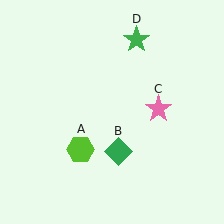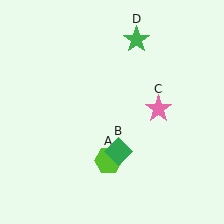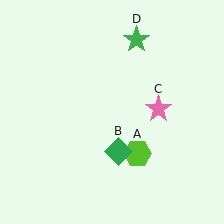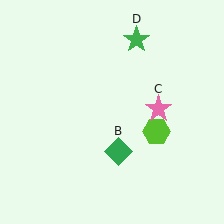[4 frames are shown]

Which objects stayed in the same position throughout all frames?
Green diamond (object B) and pink star (object C) and green star (object D) remained stationary.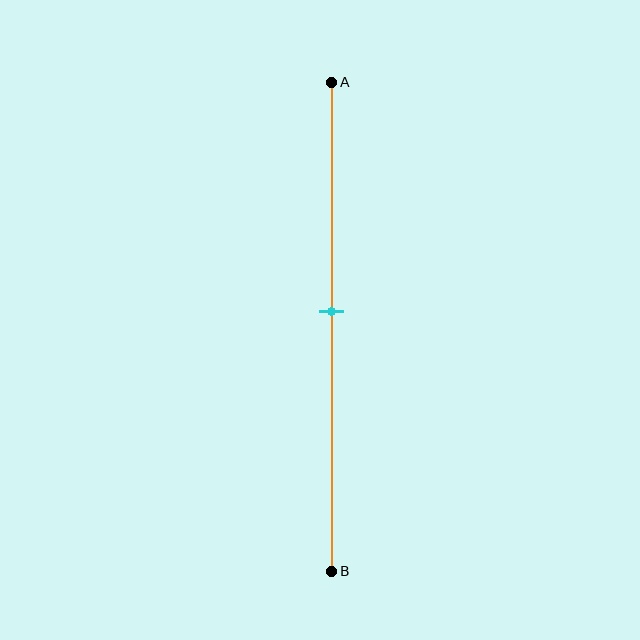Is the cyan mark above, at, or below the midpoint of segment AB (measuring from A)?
The cyan mark is above the midpoint of segment AB.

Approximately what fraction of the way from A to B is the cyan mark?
The cyan mark is approximately 45% of the way from A to B.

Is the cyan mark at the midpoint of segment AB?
No, the mark is at about 45% from A, not at the 50% midpoint.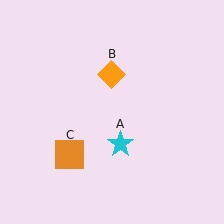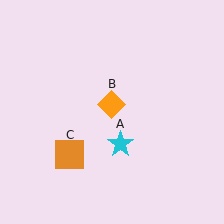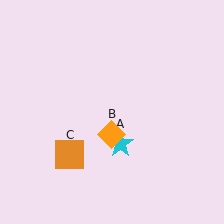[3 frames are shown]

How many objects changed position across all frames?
1 object changed position: orange diamond (object B).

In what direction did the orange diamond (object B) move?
The orange diamond (object B) moved down.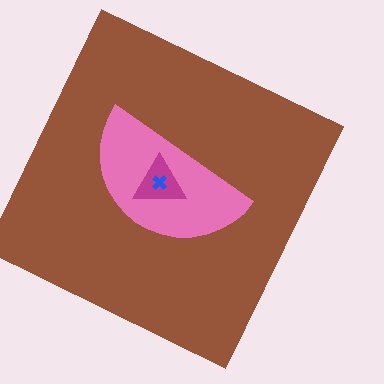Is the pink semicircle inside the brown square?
Yes.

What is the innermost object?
The blue cross.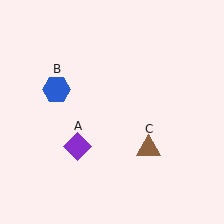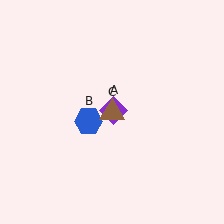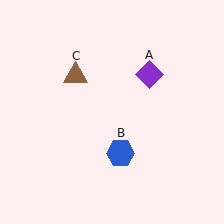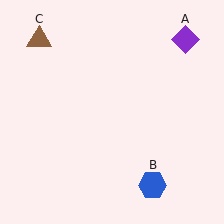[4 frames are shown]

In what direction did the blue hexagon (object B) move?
The blue hexagon (object B) moved down and to the right.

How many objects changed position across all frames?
3 objects changed position: purple diamond (object A), blue hexagon (object B), brown triangle (object C).